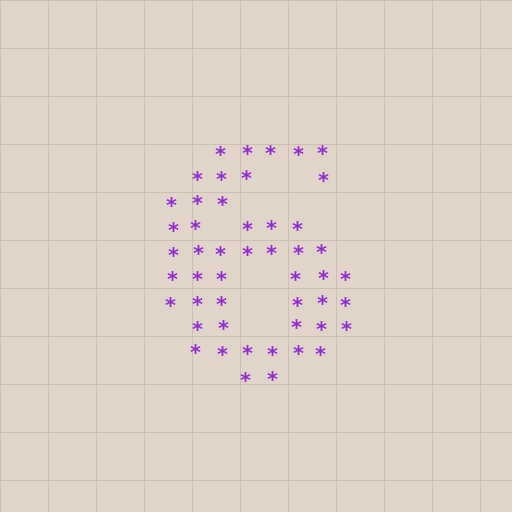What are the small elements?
The small elements are asterisks.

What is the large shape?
The large shape is the digit 6.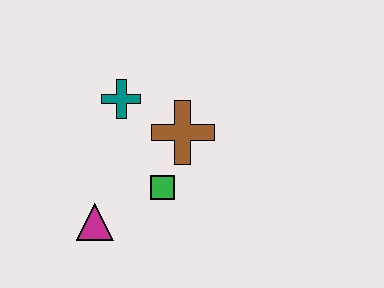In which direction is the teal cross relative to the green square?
The teal cross is above the green square.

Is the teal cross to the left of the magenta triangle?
No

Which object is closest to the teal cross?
The brown cross is closest to the teal cross.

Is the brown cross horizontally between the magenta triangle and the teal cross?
No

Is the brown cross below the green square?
No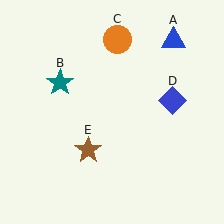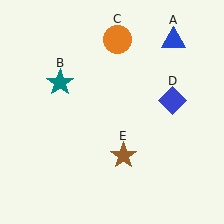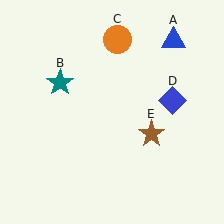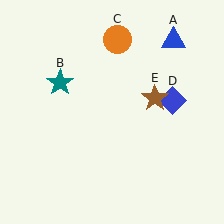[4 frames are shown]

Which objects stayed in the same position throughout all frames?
Blue triangle (object A) and teal star (object B) and orange circle (object C) and blue diamond (object D) remained stationary.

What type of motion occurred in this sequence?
The brown star (object E) rotated counterclockwise around the center of the scene.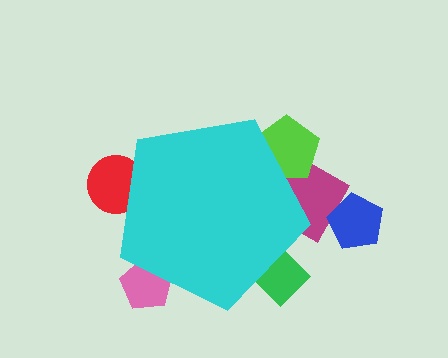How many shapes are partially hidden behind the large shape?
5 shapes are partially hidden.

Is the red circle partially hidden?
Yes, the red circle is partially hidden behind the cyan pentagon.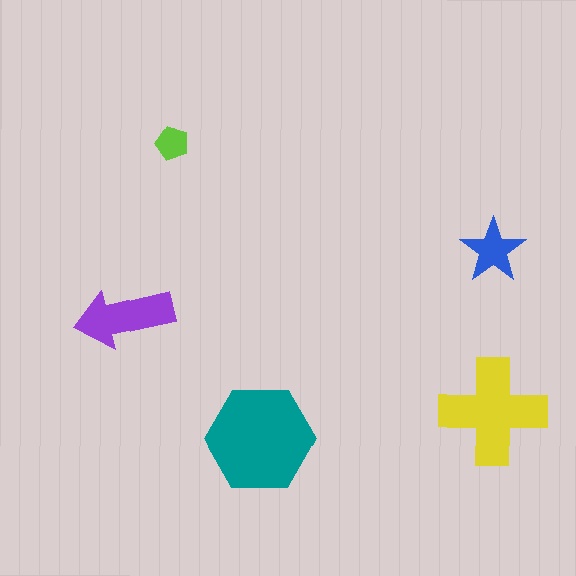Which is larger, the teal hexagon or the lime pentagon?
The teal hexagon.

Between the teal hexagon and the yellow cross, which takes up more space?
The teal hexagon.